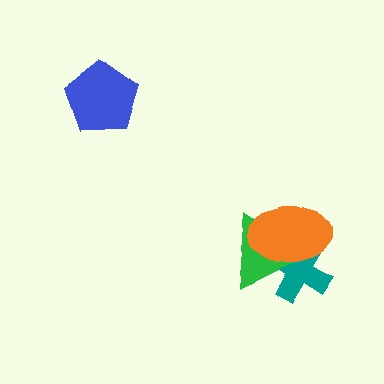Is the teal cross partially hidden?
Yes, it is partially covered by another shape.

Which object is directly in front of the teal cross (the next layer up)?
The green triangle is directly in front of the teal cross.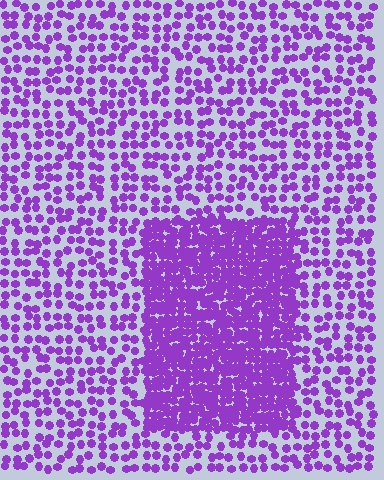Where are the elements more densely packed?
The elements are more densely packed inside the rectangle boundary.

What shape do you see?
I see a rectangle.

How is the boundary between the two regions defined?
The boundary is defined by a change in element density (approximately 2.5x ratio). All elements are the same color, size, and shape.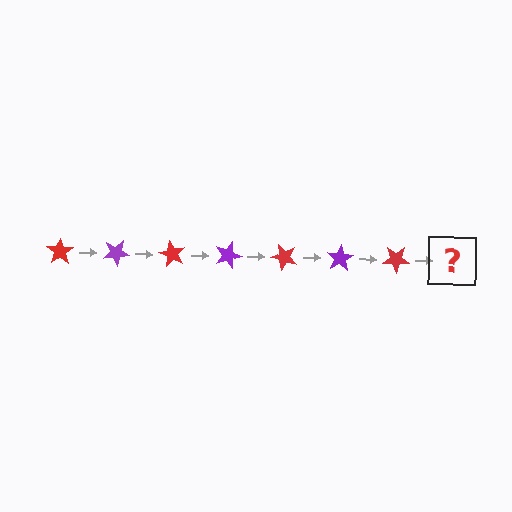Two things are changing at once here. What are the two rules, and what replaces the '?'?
The two rules are that it rotates 30 degrees each step and the color cycles through red and purple. The '?' should be a purple star, rotated 210 degrees from the start.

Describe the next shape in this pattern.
It should be a purple star, rotated 210 degrees from the start.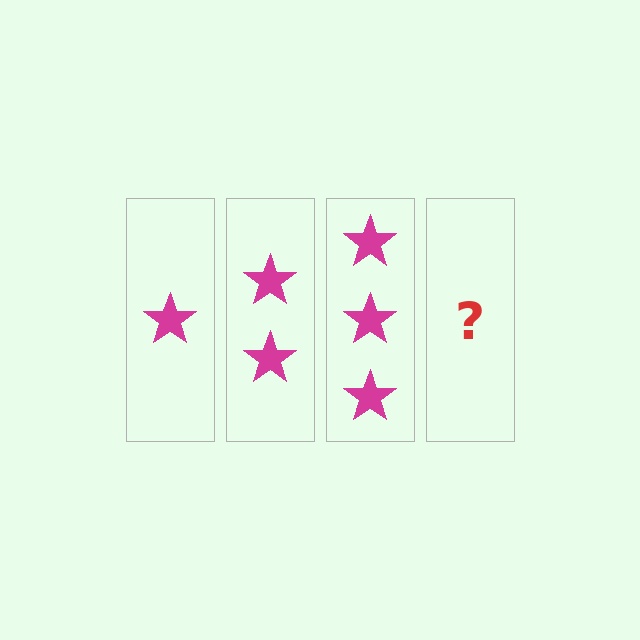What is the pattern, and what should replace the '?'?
The pattern is that each step adds one more star. The '?' should be 4 stars.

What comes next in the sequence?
The next element should be 4 stars.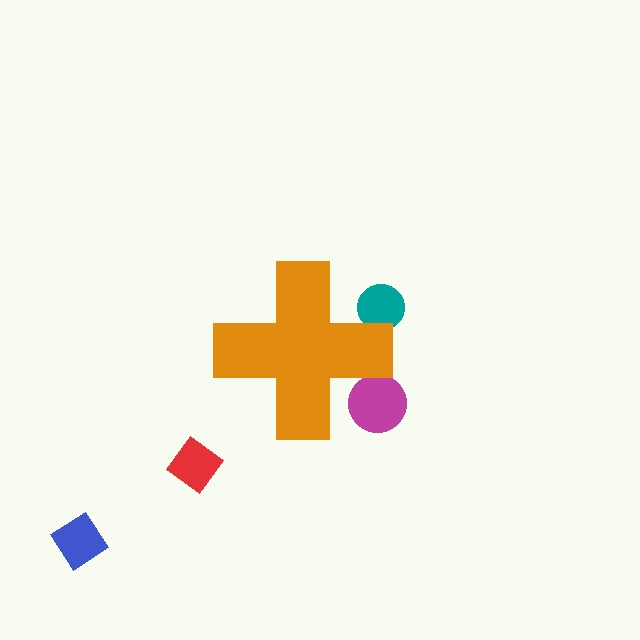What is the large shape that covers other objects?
An orange cross.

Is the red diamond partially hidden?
No, the red diamond is fully visible.